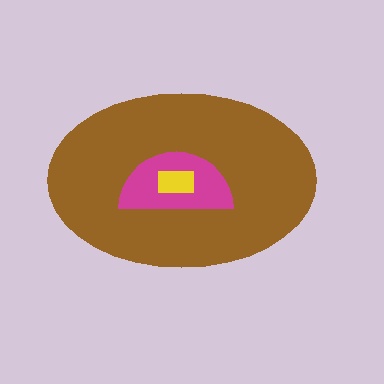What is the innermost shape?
The yellow rectangle.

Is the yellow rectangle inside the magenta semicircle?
Yes.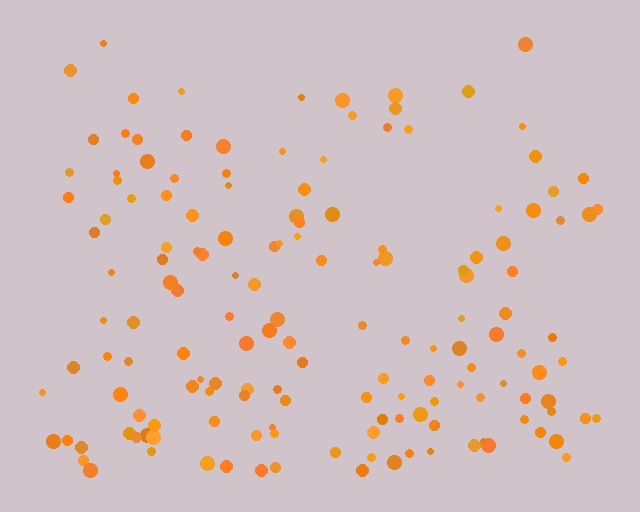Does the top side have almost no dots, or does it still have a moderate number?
Still a moderate number, just noticeably fewer than the bottom.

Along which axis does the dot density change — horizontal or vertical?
Vertical.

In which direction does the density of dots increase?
From top to bottom, with the bottom side densest.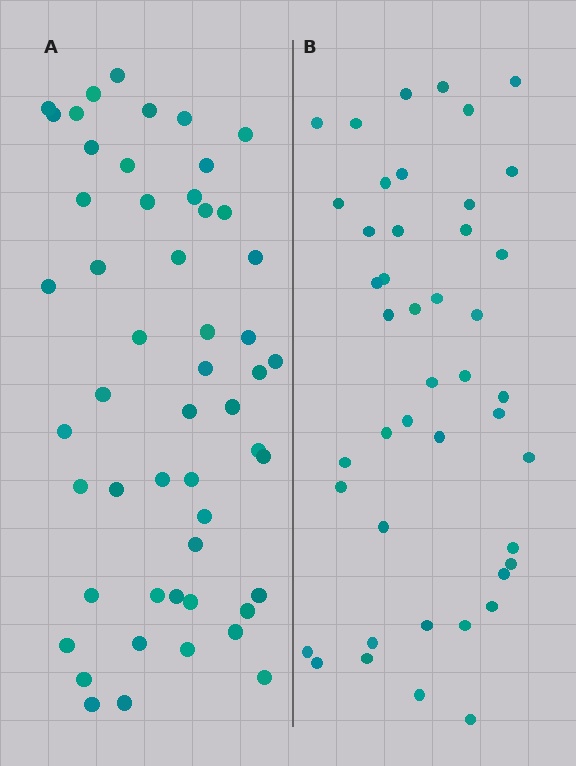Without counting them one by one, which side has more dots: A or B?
Region A (the left region) has more dots.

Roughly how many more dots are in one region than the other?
Region A has roughly 8 or so more dots than region B.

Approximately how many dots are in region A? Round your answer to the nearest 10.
About 50 dots. (The exact count is 52, which rounds to 50.)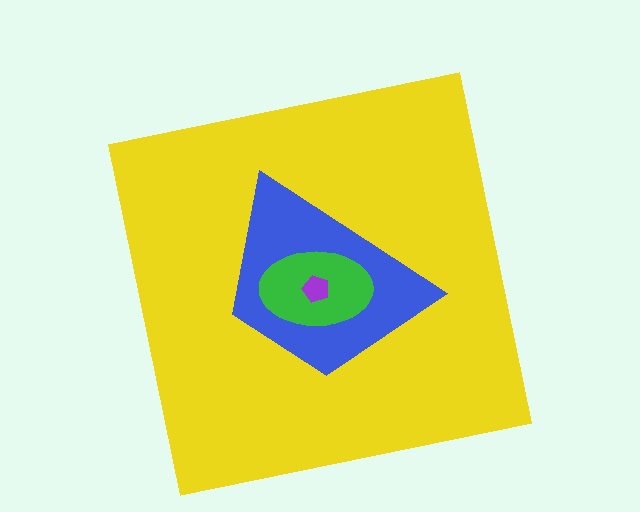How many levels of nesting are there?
4.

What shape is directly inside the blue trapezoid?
The green ellipse.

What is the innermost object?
The purple pentagon.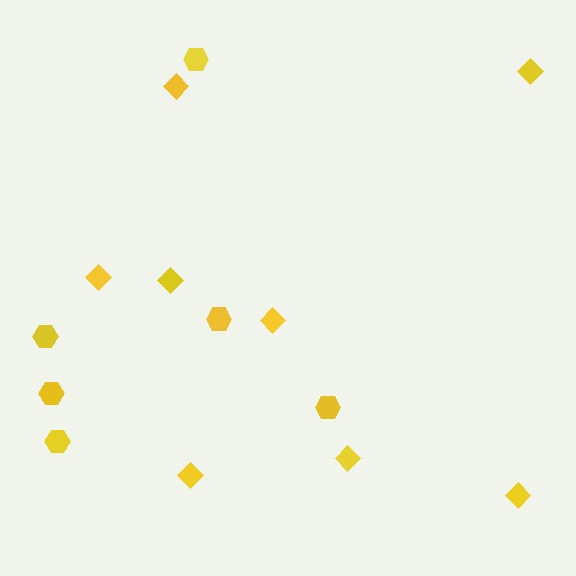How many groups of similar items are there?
There are 2 groups: one group of hexagons (6) and one group of diamonds (8).